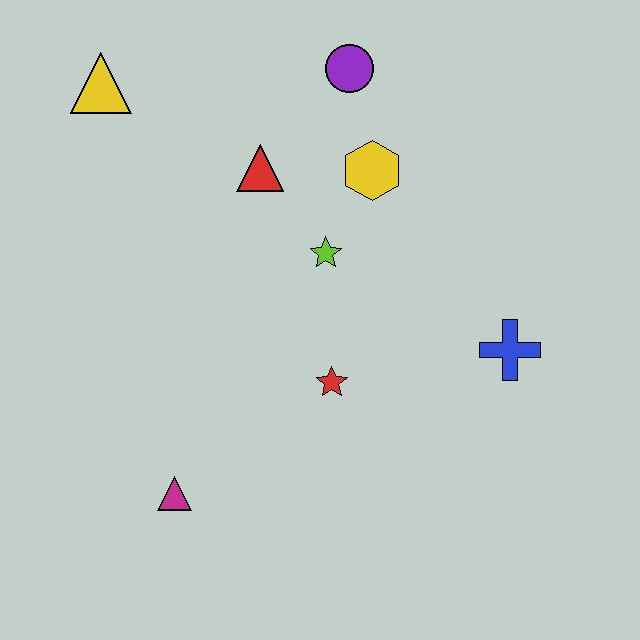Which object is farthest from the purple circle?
The magenta triangle is farthest from the purple circle.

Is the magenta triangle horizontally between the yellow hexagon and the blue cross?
No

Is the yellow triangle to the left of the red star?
Yes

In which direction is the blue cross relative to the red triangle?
The blue cross is to the right of the red triangle.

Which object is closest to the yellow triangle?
The red triangle is closest to the yellow triangle.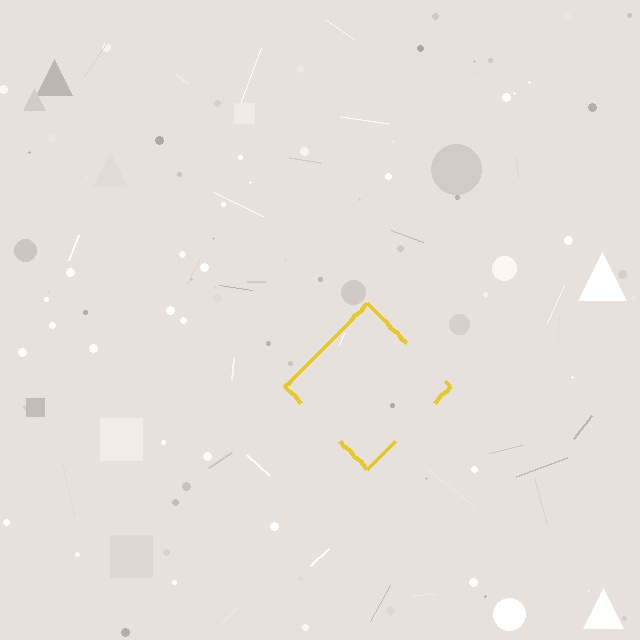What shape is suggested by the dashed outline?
The dashed outline suggests a diamond.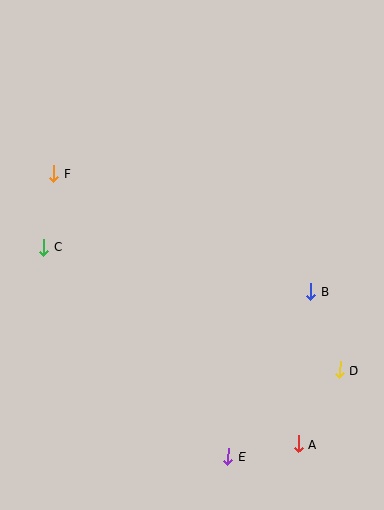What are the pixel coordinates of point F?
Point F is at (54, 174).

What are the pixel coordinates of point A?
Point A is at (298, 444).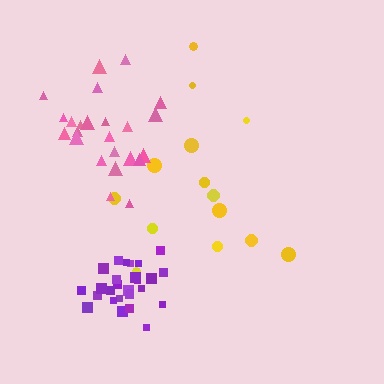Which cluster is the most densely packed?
Purple.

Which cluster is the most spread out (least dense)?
Yellow.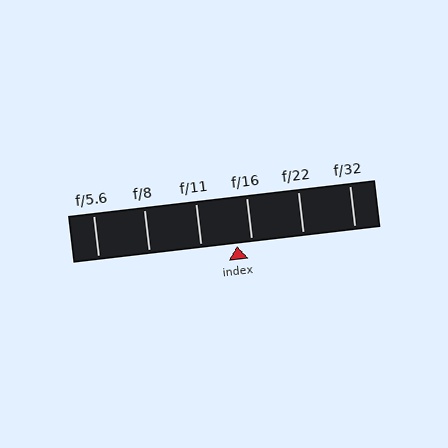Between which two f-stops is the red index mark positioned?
The index mark is between f/11 and f/16.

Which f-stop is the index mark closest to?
The index mark is closest to f/16.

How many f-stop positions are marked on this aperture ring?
There are 6 f-stop positions marked.